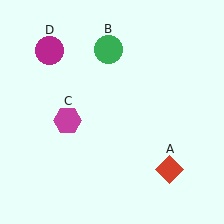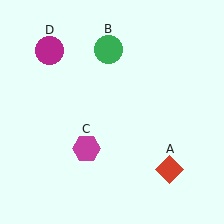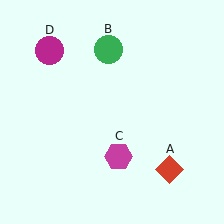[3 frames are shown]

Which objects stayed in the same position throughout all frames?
Red diamond (object A) and green circle (object B) and magenta circle (object D) remained stationary.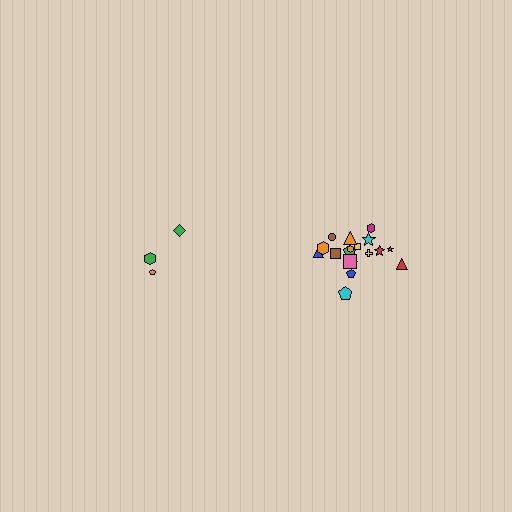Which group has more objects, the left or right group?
The right group.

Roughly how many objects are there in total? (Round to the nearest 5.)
Roughly 20 objects in total.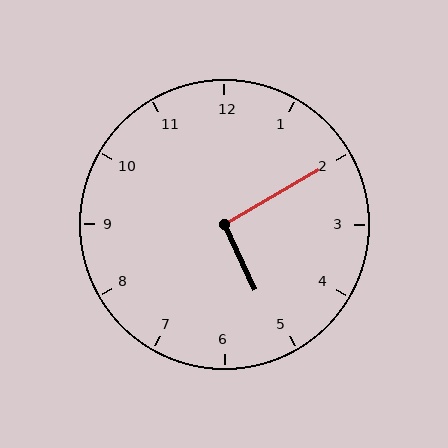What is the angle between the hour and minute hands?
Approximately 95 degrees.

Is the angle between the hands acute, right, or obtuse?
It is right.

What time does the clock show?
5:10.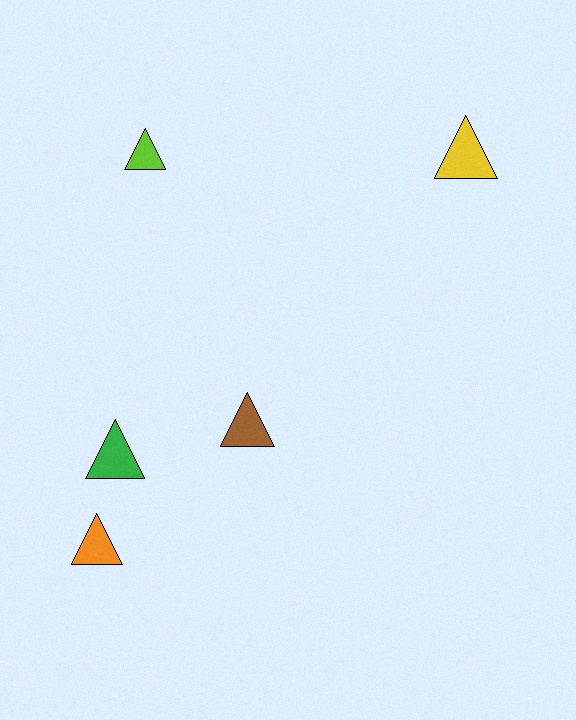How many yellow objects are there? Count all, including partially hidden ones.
There is 1 yellow object.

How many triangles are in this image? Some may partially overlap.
There are 5 triangles.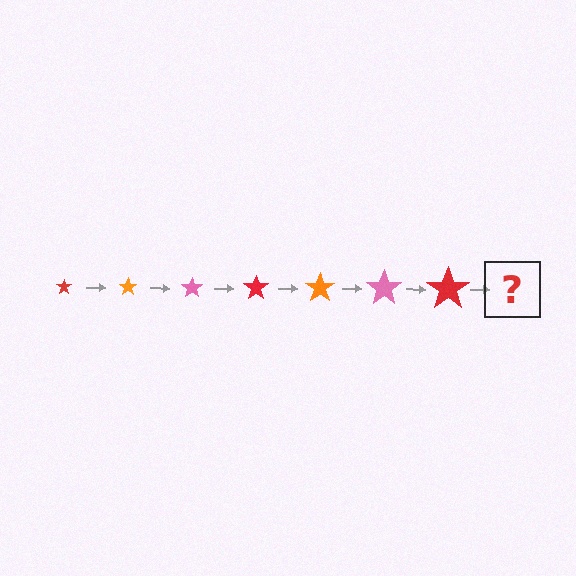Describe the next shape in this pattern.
It should be an orange star, larger than the previous one.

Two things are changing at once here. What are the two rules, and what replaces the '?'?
The two rules are that the star grows larger each step and the color cycles through red, orange, and pink. The '?' should be an orange star, larger than the previous one.